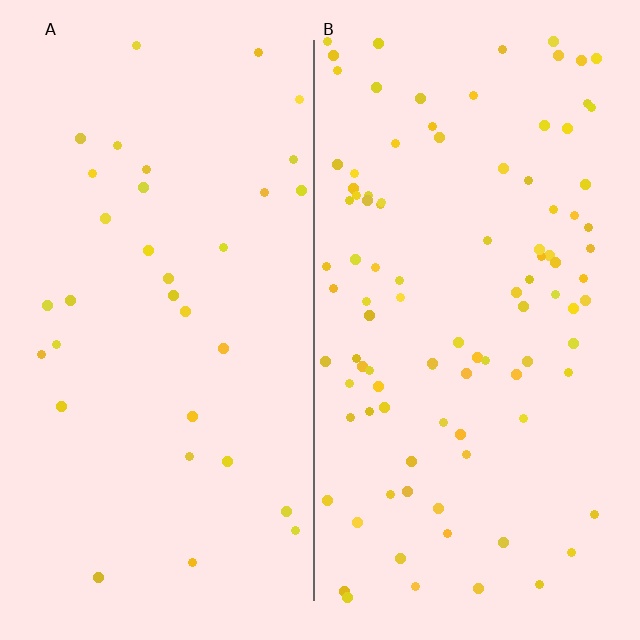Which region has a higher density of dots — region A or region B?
B (the right).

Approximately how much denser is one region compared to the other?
Approximately 3.0× — region B over region A.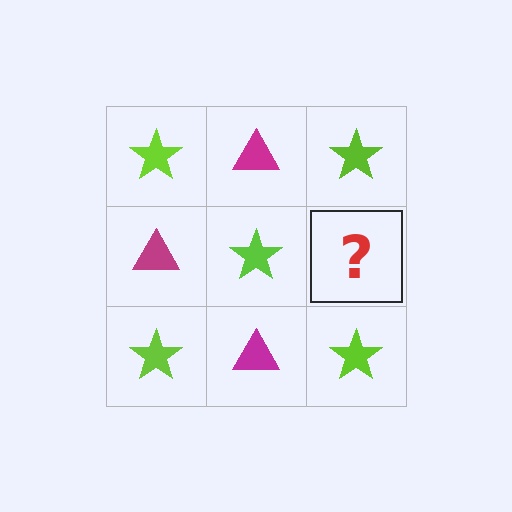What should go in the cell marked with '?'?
The missing cell should contain a magenta triangle.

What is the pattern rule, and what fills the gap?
The rule is that it alternates lime star and magenta triangle in a checkerboard pattern. The gap should be filled with a magenta triangle.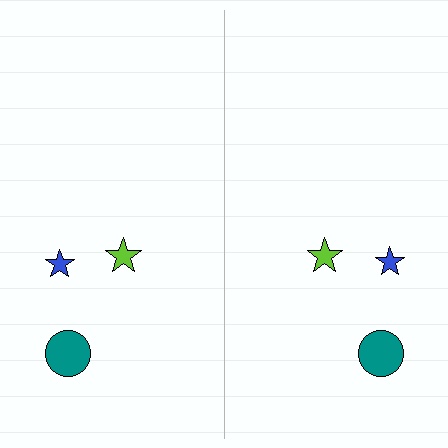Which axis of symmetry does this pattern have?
The pattern has a vertical axis of symmetry running through the center of the image.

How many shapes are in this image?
There are 6 shapes in this image.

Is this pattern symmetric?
Yes, this pattern has bilateral (reflection) symmetry.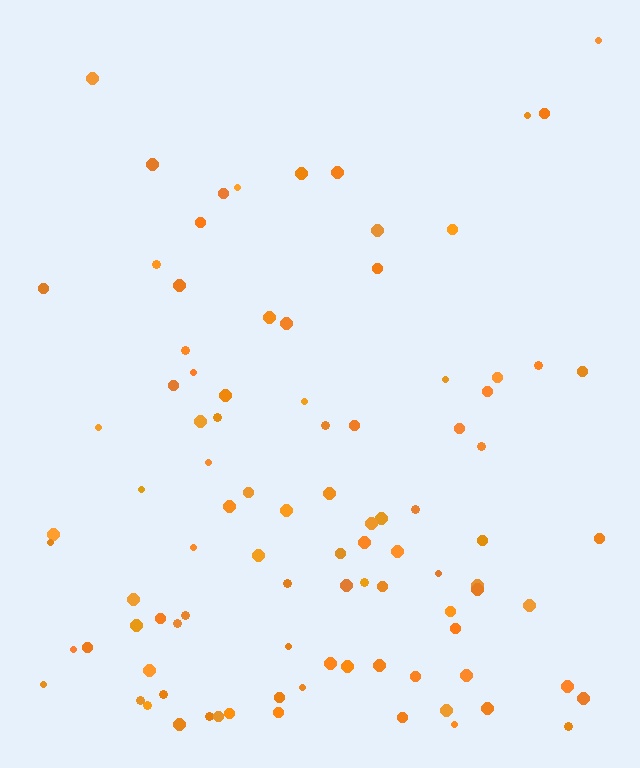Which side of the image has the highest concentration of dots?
The bottom.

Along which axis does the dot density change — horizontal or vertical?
Vertical.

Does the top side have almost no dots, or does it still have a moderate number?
Still a moderate number, just noticeably fewer than the bottom.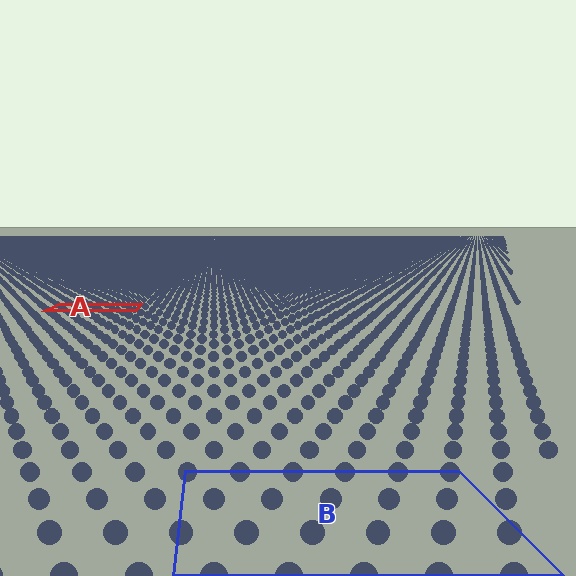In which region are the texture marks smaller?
The texture marks are smaller in region A, because it is farther away.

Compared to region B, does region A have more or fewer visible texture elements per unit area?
Region A has more texture elements per unit area — they are packed more densely because it is farther away.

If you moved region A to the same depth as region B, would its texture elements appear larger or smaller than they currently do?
They would appear larger. At a closer depth, the same texture elements are projected at a bigger on-screen size.